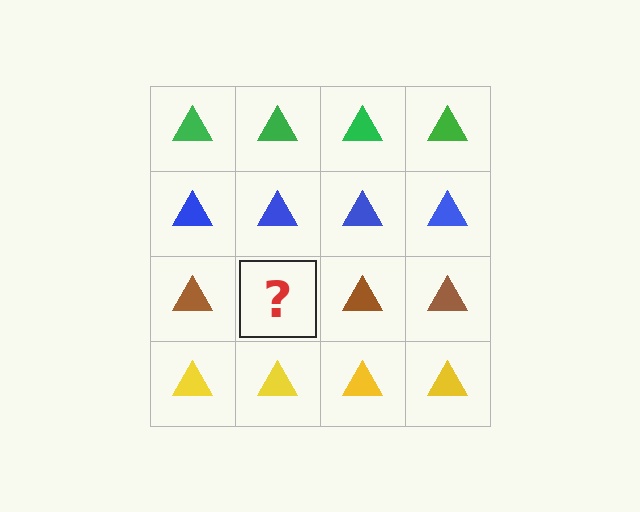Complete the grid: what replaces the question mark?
The question mark should be replaced with a brown triangle.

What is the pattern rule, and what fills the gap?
The rule is that each row has a consistent color. The gap should be filled with a brown triangle.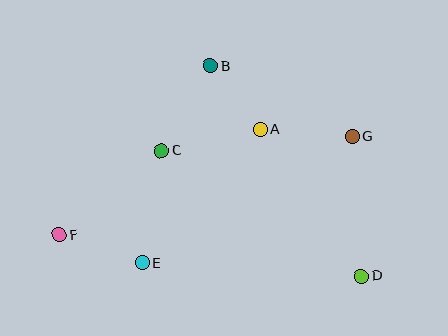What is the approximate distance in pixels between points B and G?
The distance between B and G is approximately 158 pixels.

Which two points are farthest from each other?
Points F and G are farthest from each other.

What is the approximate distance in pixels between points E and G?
The distance between E and G is approximately 245 pixels.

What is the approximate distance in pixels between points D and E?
The distance between D and E is approximately 219 pixels.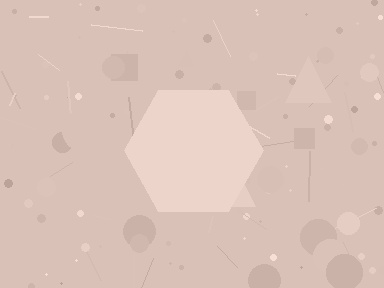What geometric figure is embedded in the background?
A hexagon is embedded in the background.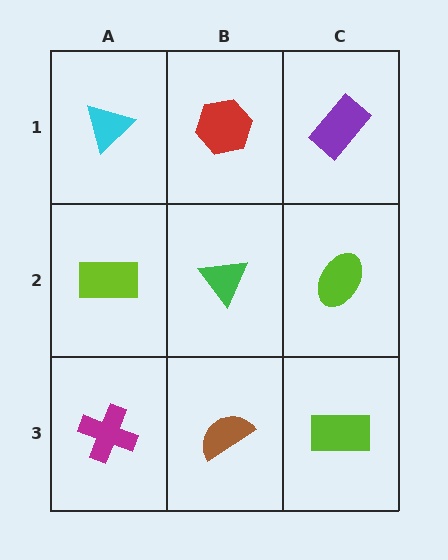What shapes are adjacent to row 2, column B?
A red hexagon (row 1, column B), a brown semicircle (row 3, column B), a lime rectangle (row 2, column A), a lime ellipse (row 2, column C).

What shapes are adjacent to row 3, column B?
A green triangle (row 2, column B), a magenta cross (row 3, column A), a lime rectangle (row 3, column C).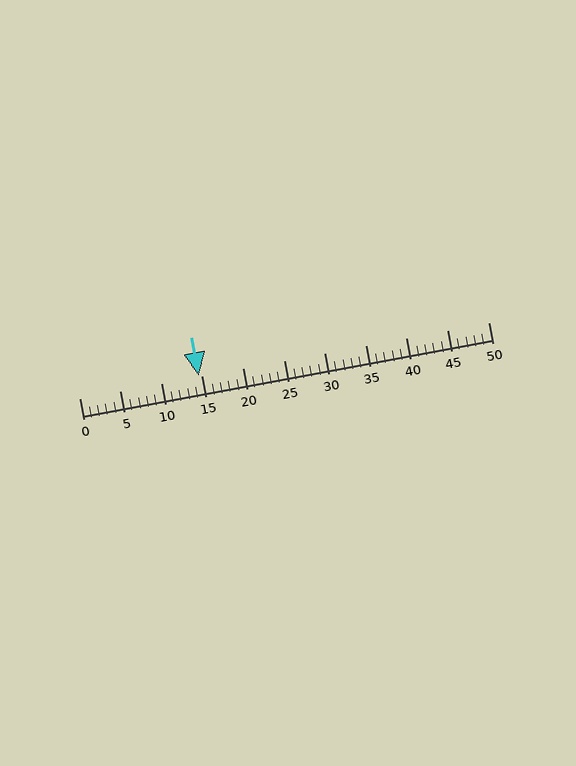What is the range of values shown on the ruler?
The ruler shows values from 0 to 50.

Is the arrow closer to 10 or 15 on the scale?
The arrow is closer to 15.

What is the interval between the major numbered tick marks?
The major tick marks are spaced 5 units apart.